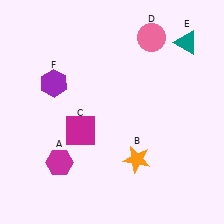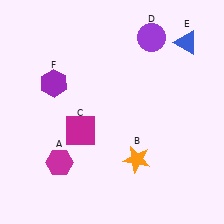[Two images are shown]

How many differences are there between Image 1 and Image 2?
There are 2 differences between the two images.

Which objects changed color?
D changed from pink to purple. E changed from teal to blue.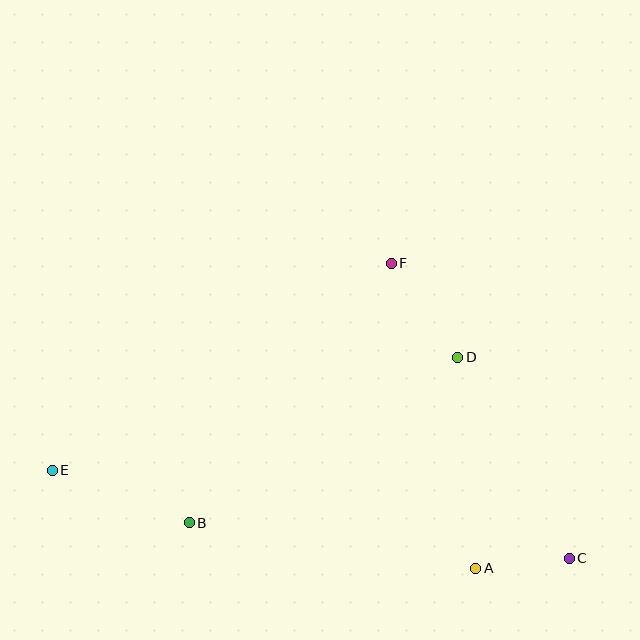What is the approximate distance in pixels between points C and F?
The distance between C and F is approximately 345 pixels.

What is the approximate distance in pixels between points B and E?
The distance between B and E is approximately 147 pixels.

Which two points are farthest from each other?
Points C and E are farthest from each other.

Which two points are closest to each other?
Points A and C are closest to each other.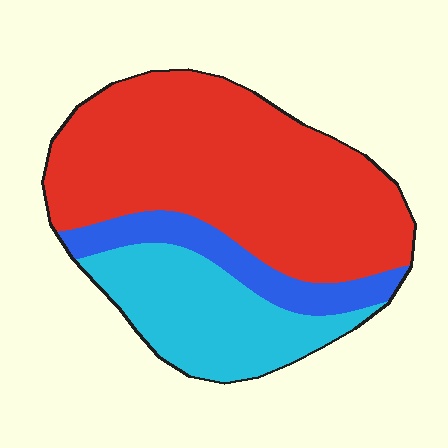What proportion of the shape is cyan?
Cyan covers roughly 25% of the shape.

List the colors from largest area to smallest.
From largest to smallest: red, cyan, blue.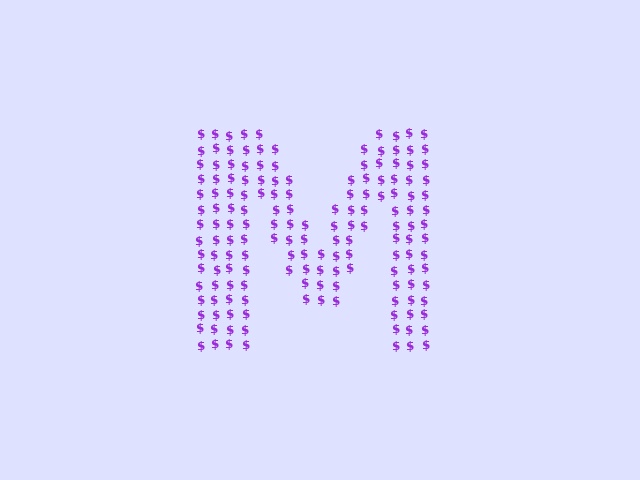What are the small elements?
The small elements are dollar signs.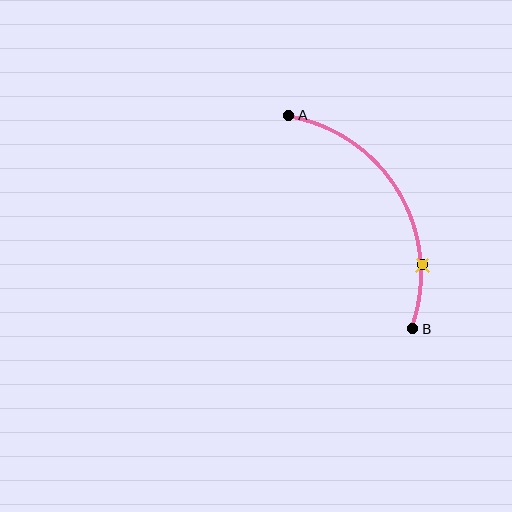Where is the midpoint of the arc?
The arc midpoint is the point on the curve farthest from the straight line joining A and B. It sits to the right of that line.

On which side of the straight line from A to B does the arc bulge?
The arc bulges to the right of the straight line connecting A and B.